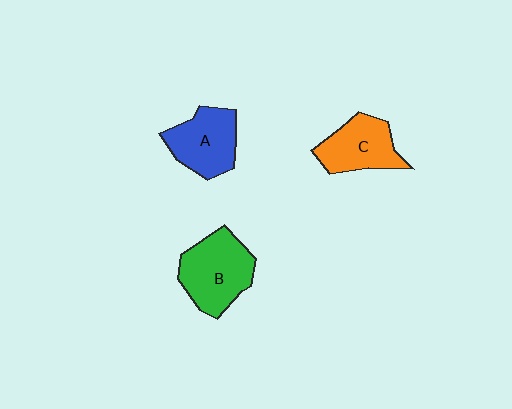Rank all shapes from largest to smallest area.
From largest to smallest: B (green), A (blue), C (orange).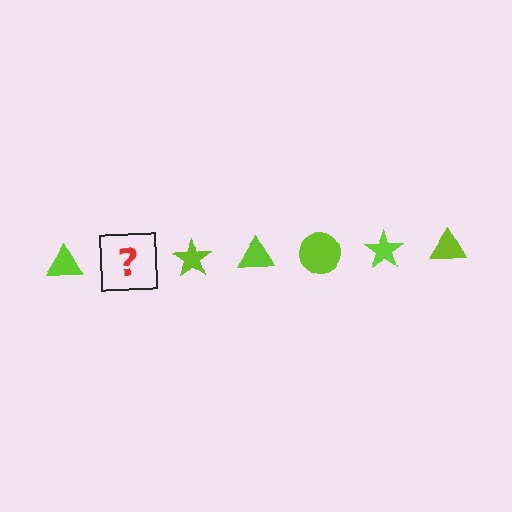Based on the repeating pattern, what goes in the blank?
The blank should be a lime circle.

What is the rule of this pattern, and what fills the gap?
The rule is that the pattern cycles through triangle, circle, star shapes in lime. The gap should be filled with a lime circle.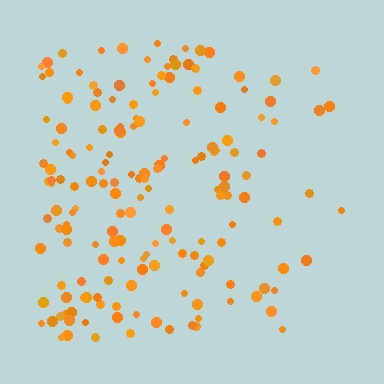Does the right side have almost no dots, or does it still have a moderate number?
Still a moderate number, just noticeably fewer than the left.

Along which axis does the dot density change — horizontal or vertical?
Horizontal.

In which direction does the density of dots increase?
From right to left, with the left side densest.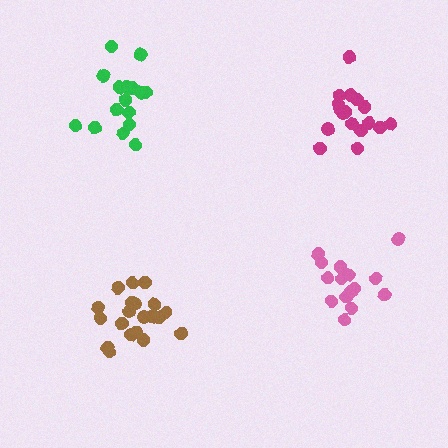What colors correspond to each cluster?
The clusters are colored: pink, green, brown, magenta.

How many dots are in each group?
Group 1: 15 dots, Group 2: 16 dots, Group 3: 21 dots, Group 4: 17 dots (69 total).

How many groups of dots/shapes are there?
There are 4 groups.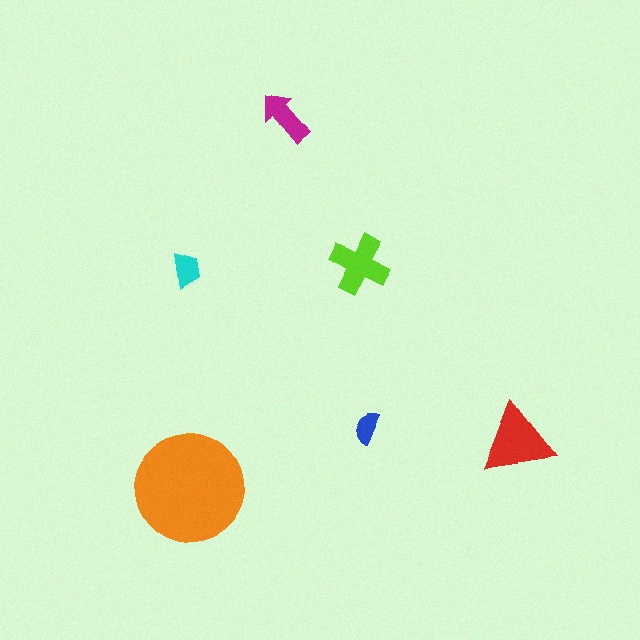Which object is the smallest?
The blue semicircle.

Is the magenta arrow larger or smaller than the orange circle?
Smaller.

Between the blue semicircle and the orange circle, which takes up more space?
The orange circle.